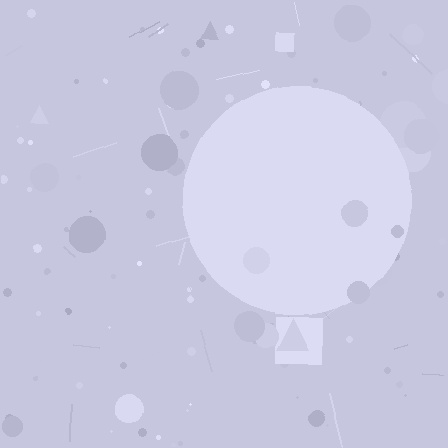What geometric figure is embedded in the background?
A circle is embedded in the background.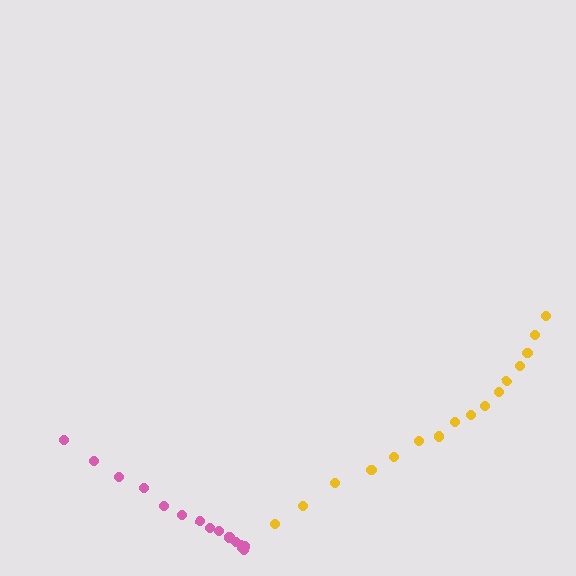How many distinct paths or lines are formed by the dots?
There are 2 distinct paths.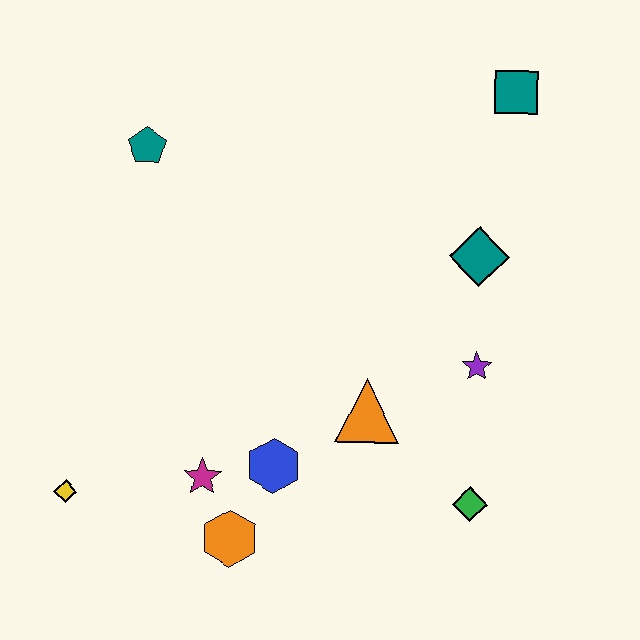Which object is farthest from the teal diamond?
The yellow diamond is farthest from the teal diamond.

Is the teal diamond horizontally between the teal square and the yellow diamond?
Yes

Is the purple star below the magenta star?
No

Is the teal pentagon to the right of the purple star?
No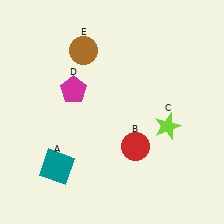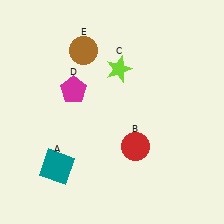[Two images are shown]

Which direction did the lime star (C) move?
The lime star (C) moved up.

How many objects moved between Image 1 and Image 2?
1 object moved between the two images.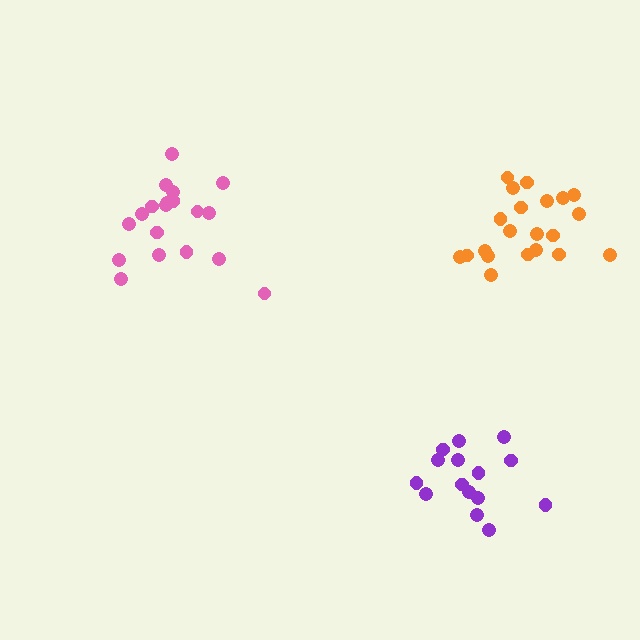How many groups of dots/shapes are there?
There are 3 groups.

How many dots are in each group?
Group 1: 19 dots, Group 2: 21 dots, Group 3: 15 dots (55 total).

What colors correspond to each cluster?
The clusters are colored: pink, orange, purple.